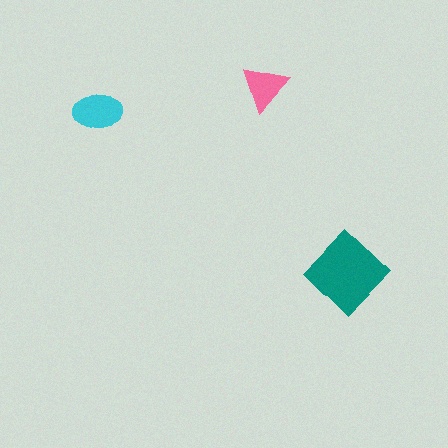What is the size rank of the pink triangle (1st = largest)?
3rd.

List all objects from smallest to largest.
The pink triangle, the cyan ellipse, the teal diamond.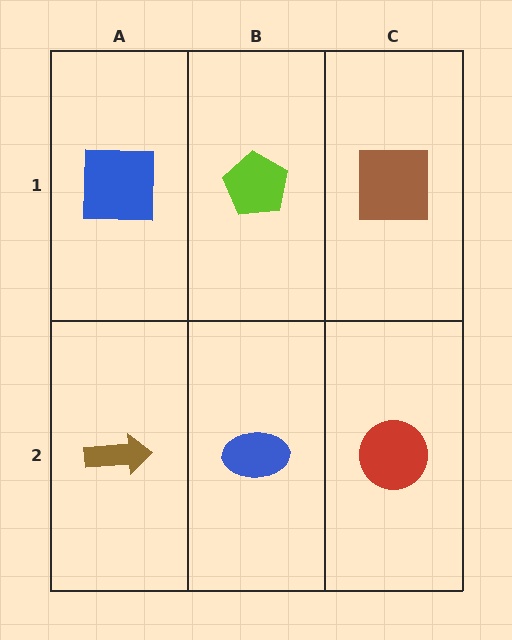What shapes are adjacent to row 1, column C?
A red circle (row 2, column C), a lime pentagon (row 1, column B).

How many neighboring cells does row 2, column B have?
3.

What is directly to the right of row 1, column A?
A lime pentagon.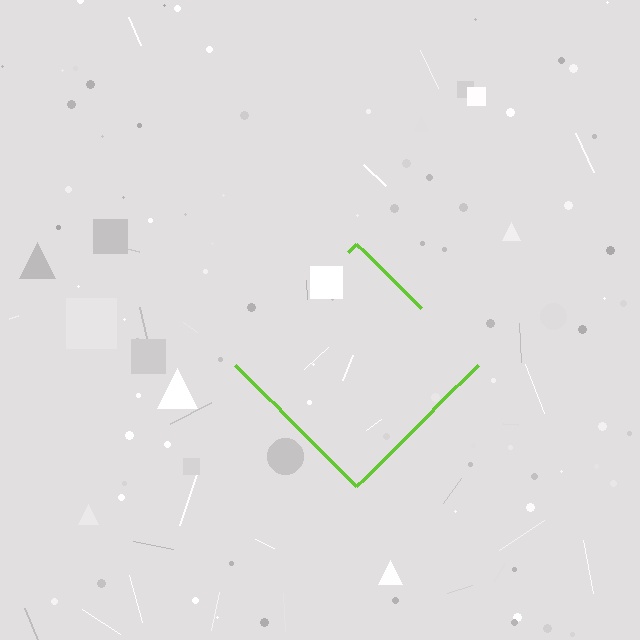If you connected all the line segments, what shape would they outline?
They would outline a diamond.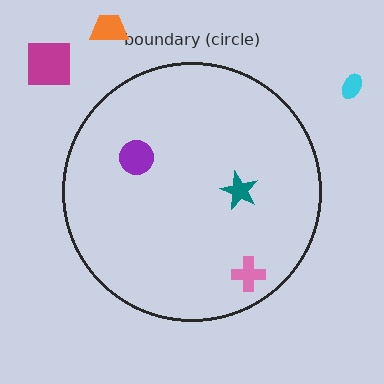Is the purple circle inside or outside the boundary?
Inside.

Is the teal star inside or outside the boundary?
Inside.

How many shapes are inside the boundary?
3 inside, 3 outside.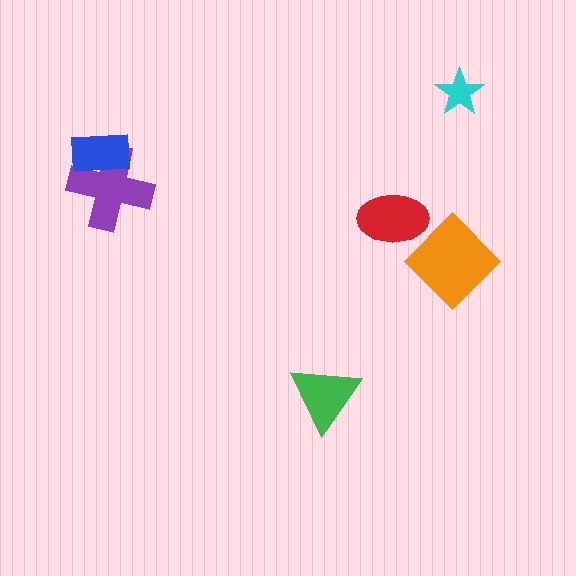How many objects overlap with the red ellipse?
1 object overlaps with the red ellipse.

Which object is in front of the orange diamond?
The red ellipse is in front of the orange diamond.